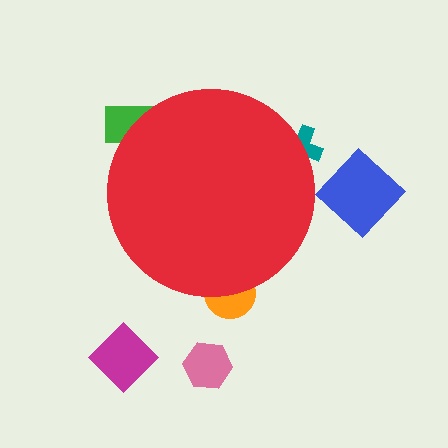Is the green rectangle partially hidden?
Yes, the green rectangle is partially hidden behind the red circle.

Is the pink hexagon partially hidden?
No, the pink hexagon is fully visible.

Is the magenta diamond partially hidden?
No, the magenta diamond is fully visible.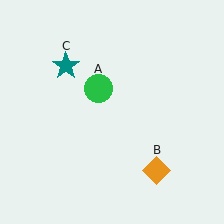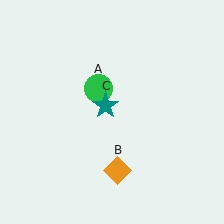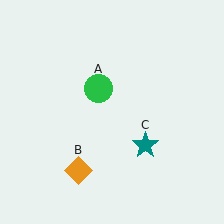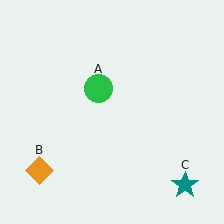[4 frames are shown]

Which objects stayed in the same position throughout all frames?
Green circle (object A) remained stationary.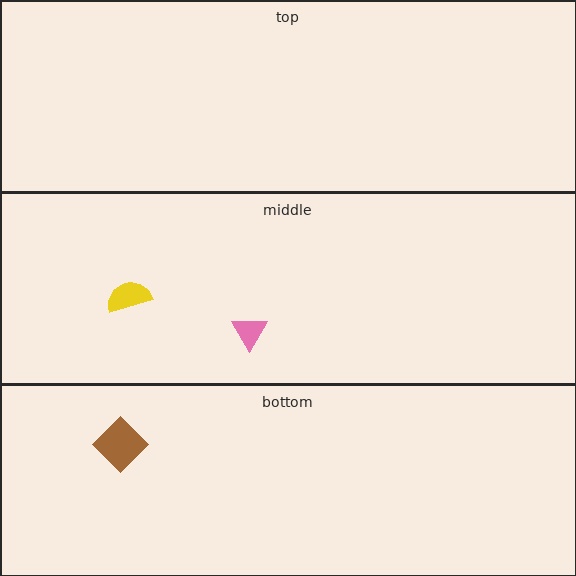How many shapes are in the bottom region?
1.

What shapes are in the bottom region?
The brown diamond.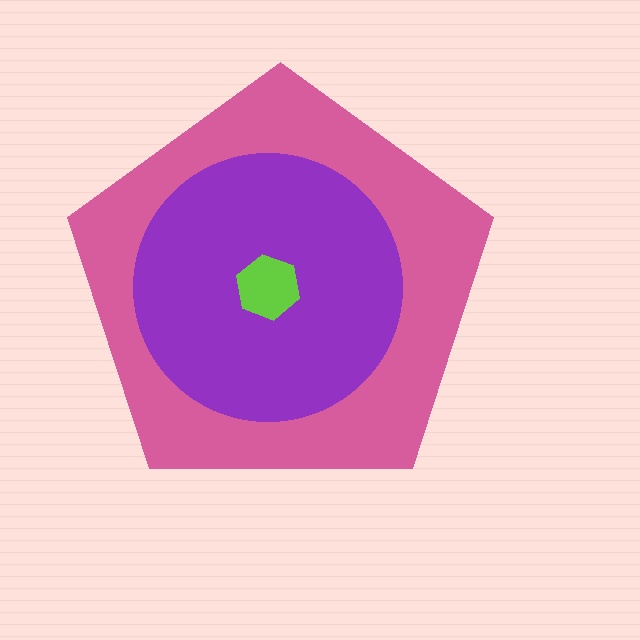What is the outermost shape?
The pink pentagon.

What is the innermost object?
The lime hexagon.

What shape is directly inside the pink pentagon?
The purple circle.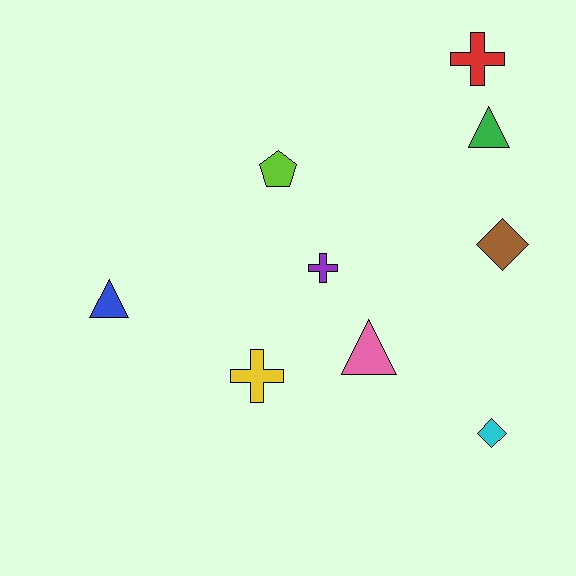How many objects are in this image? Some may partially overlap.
There are 9 objects.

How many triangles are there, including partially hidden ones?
There are 3 triangles.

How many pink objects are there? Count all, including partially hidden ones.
There is 1 pink object.